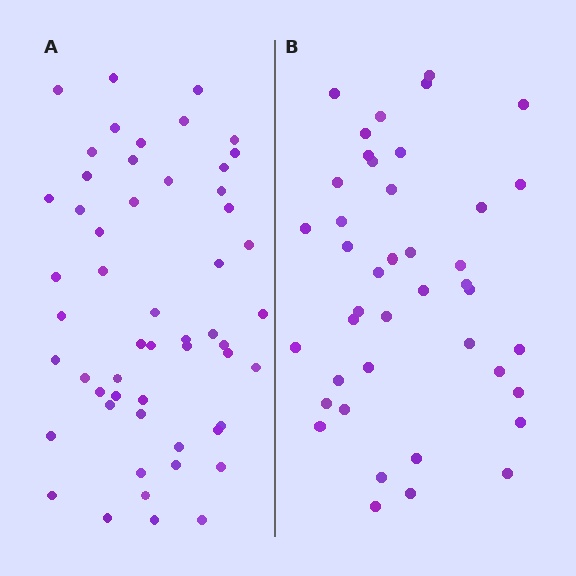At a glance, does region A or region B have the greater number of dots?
Region A (the left region) has more dots.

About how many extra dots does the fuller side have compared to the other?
Region A has roughly 12 or so more dots than region B.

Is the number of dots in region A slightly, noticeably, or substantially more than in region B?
Region A has noticeably more, but not dramatically so. The ratio is roughly 1.3 to 1.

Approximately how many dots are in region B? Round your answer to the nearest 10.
About 40 dots. (The exact count is 42, which rounds to 40.)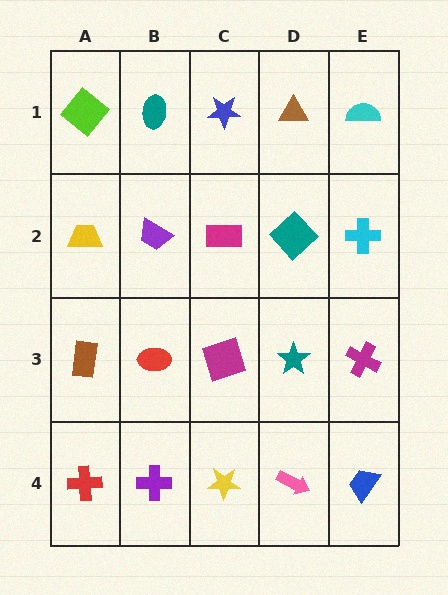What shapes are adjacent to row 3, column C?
A magenta rectangle (row 2, column C), a yellow star (row 4, column C), a red ellipse (row 3, column B), a teal star (row 3, column D).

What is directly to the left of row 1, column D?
A blue star.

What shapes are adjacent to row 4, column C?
A magenta square (row 3, column C), a purple cross (row 4, column B), a pink arrow (row 4, column D).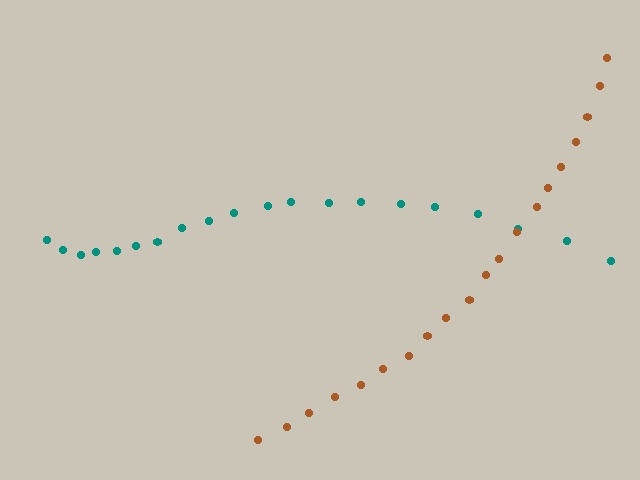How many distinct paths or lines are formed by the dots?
There are 2 distinct paths.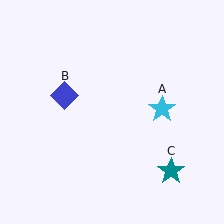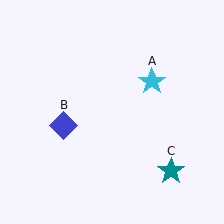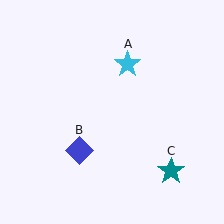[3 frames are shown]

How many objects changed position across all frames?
2 objects changed position: cyan star (object A), blue diamond (object B).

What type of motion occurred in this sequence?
The cyan star (object A), blue diamond (object B) rotated counterclockwise around the center of the scene.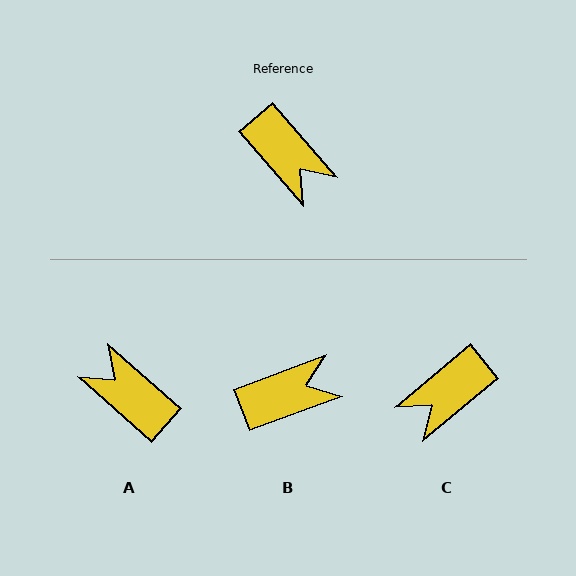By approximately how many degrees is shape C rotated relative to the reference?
Approximately 91 degrees clockwise.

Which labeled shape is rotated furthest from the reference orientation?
A, about 172 degrees away.